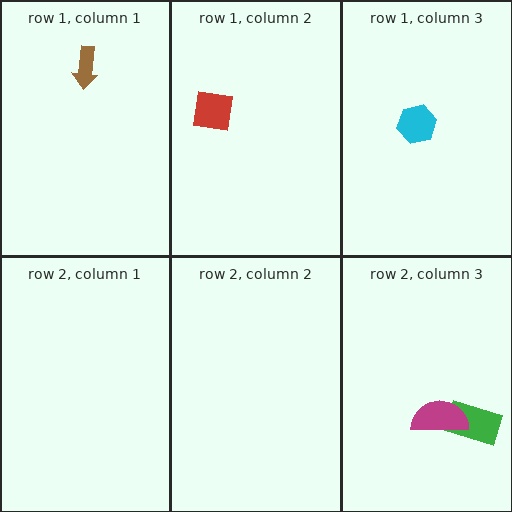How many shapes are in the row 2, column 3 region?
2.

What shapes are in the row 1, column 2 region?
The red square.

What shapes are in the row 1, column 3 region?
The cyan hexagon.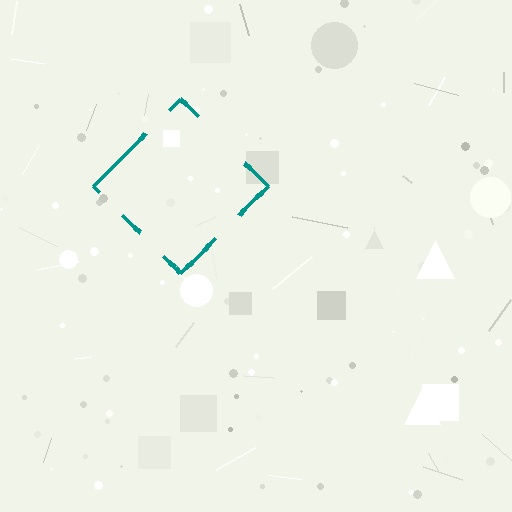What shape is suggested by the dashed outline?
The dashed outline suggests a diamond.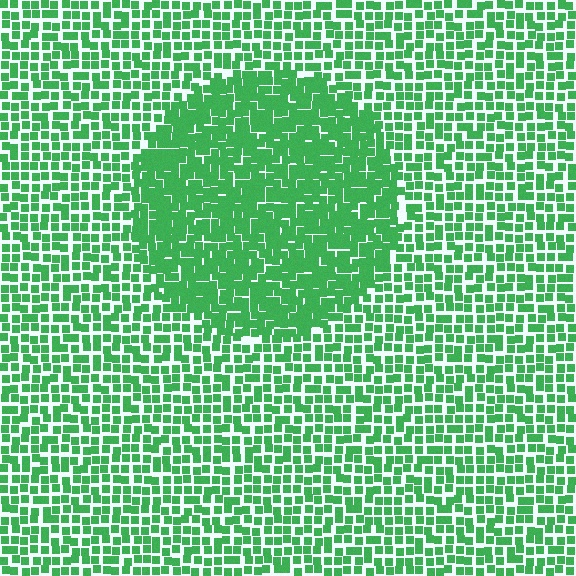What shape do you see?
I see a circle.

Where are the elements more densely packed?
The elements are more densely packed inside the circle boundary.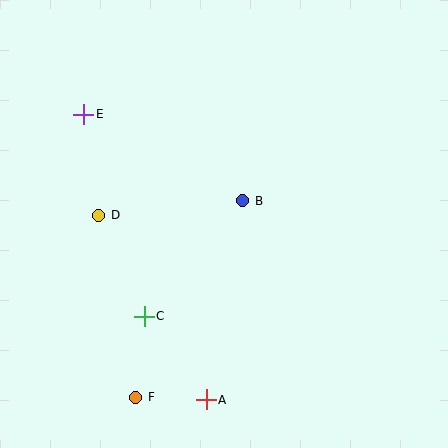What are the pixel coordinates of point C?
Point C is at (144, 316).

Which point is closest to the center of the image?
Point B at (243, 201) is closest to the center.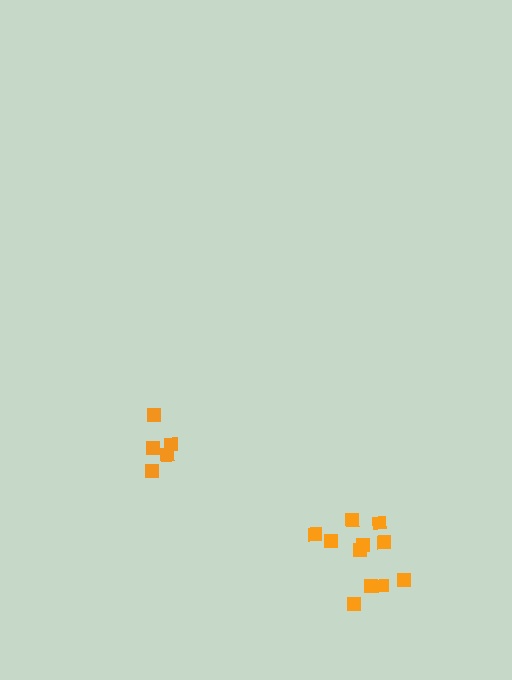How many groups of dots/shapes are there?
There are 2 groups.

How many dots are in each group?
Group 1: 11 dots, Group 2: 5 dots (16 total).